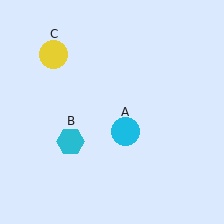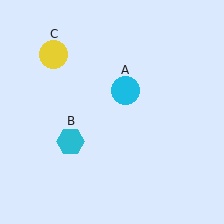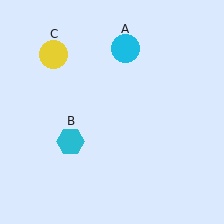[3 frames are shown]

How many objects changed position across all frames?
1 object changed position: cyan circle (object A).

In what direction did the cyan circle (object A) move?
The cyan circle (object A) moved up.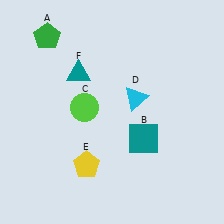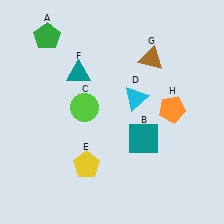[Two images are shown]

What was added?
A brown triangle (G), an orange pentagon (H) were added in Image 2.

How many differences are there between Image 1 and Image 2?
There are 2 differences between the two images.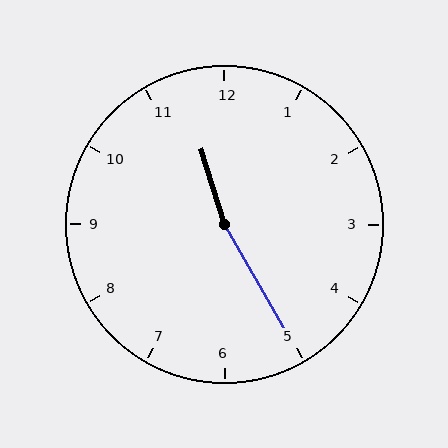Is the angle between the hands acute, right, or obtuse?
It is obtuse.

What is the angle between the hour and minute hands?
Approximately 168 degrees.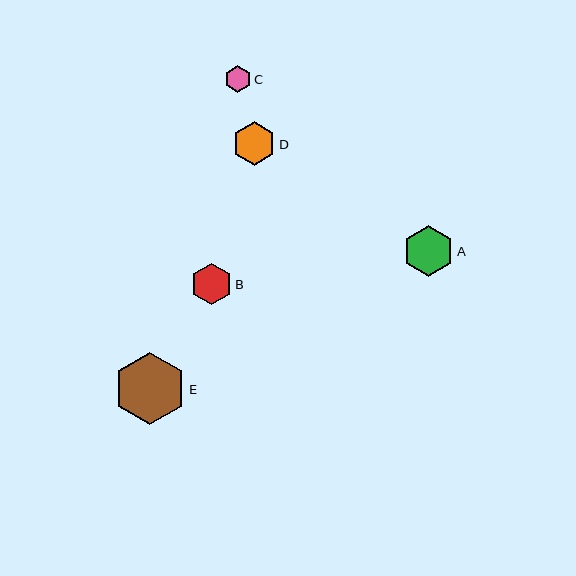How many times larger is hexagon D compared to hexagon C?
Hexagon D is approximately 1.6 times the size of hexagon C.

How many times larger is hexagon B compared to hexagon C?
Hexagon B is approximately 1.6 times the size of hexagon C.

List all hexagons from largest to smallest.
From largest to smallest: E, A, D, B, C.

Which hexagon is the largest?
Hexagon E is the largest with a size of approximately 72 pixels.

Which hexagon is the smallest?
Hexagon C is the smallest with a size of approximately 27 pixels.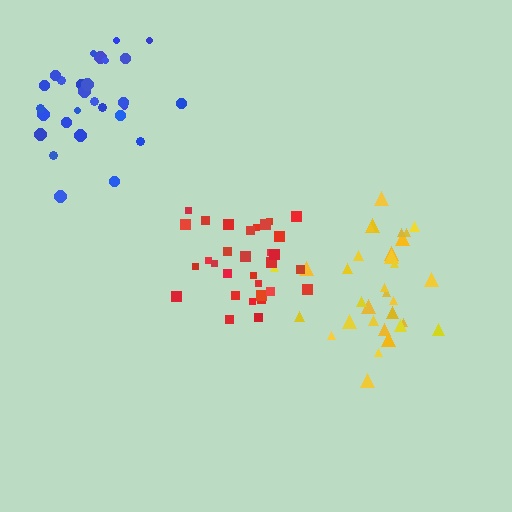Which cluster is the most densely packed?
Red.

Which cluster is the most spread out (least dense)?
Blue.